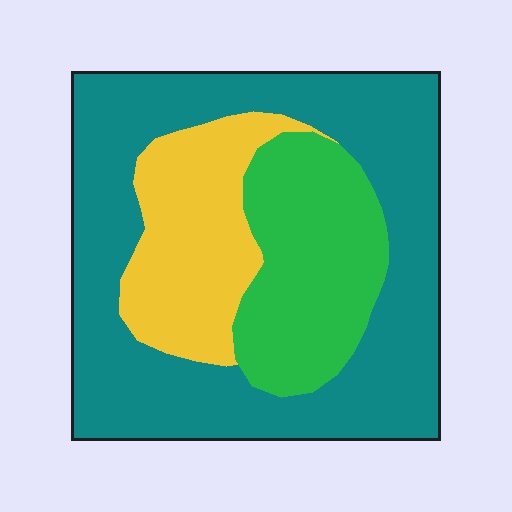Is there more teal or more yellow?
Teal.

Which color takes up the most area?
Teal, at roughly 55%.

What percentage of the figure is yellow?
Yellow takes up between a sixth and a third of the figure.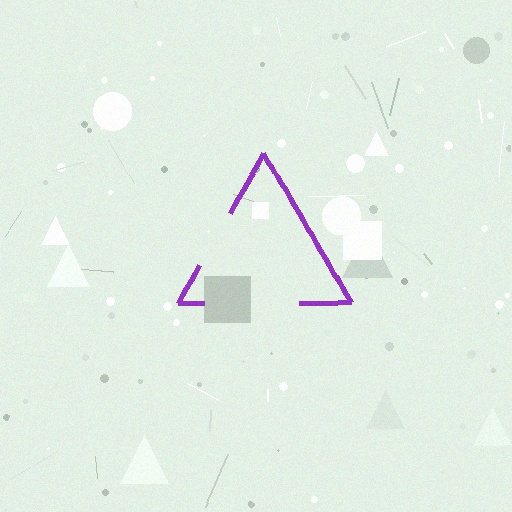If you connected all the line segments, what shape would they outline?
They would outline a triangle.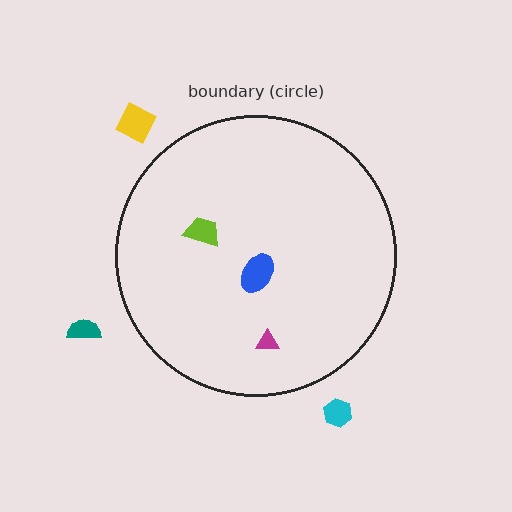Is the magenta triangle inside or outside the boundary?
Inside.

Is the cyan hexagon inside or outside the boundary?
Outside.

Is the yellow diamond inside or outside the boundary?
Outside.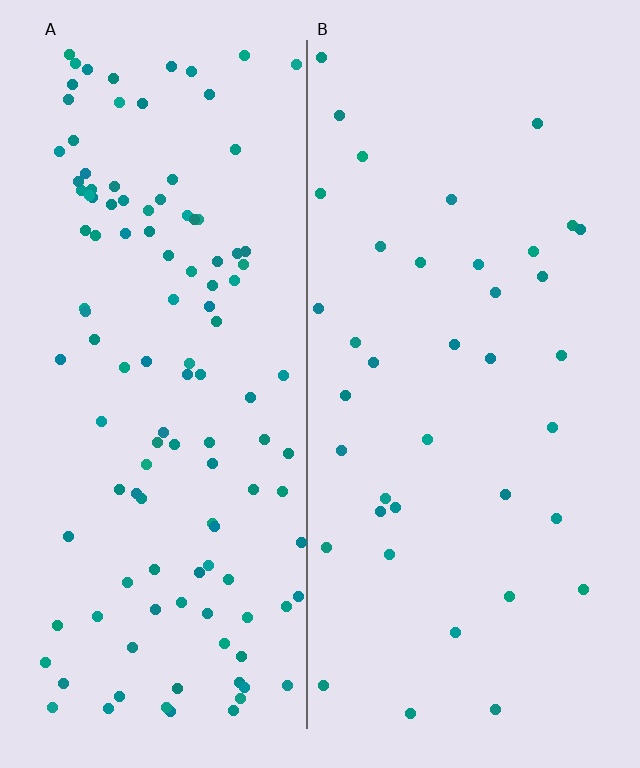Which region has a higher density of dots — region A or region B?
A (the left).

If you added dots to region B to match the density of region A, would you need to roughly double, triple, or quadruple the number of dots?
Approximately triple.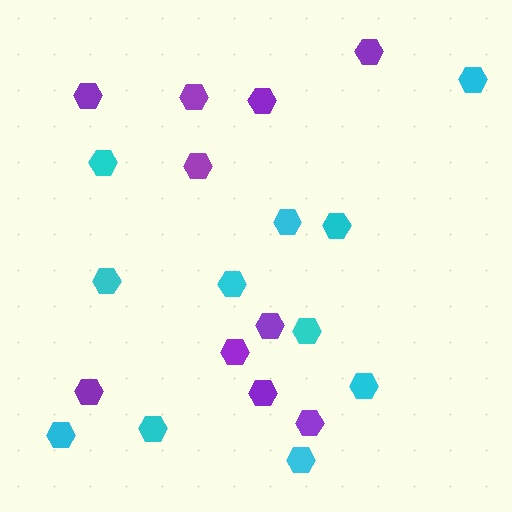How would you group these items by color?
There are 2 groups: one group of cyan hexagons (11) and one group of purple hexagons (10).